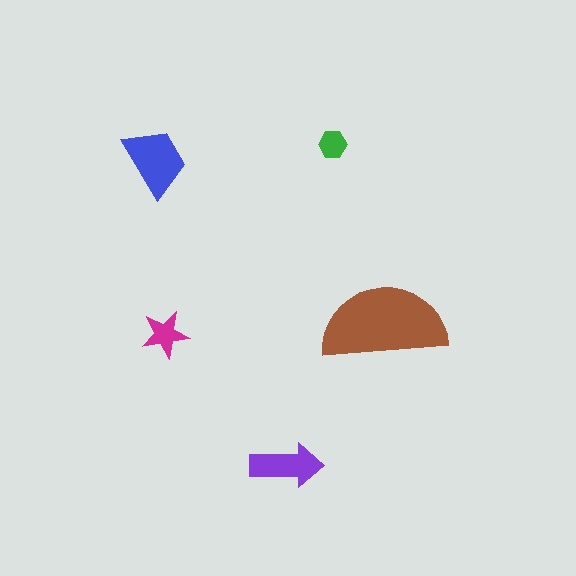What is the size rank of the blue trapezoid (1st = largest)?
2nd.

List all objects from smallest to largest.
The green hexagon, the magenta star, the purple arrow, the blue trapezoid, the brown semicircle.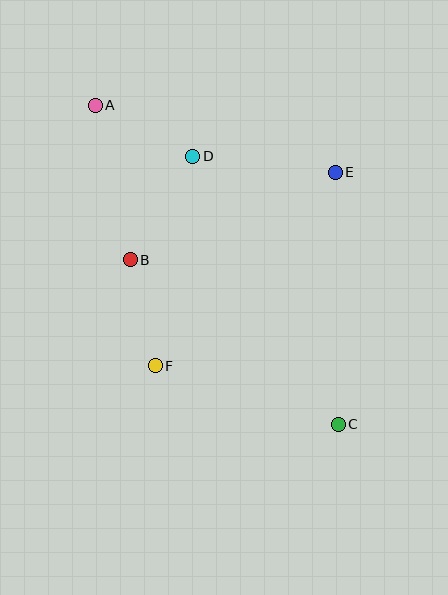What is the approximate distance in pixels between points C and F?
The distance between C and F is approximately 192 pixels.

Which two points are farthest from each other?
Points A and C are farthest from each other.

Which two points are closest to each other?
Points B and F are closest to each other.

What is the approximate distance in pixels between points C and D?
The distance between C and D is approximately 304 pixels.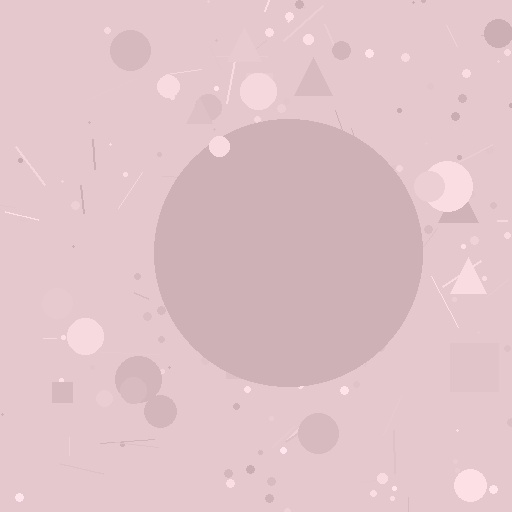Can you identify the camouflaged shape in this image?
The camouflaged shape is a circle.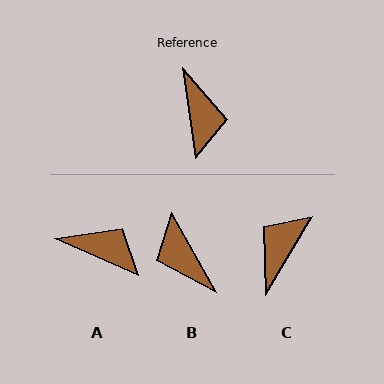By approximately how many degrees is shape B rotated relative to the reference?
Approximately 159 degrees clockwise.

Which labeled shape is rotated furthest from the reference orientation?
B, about 159 degrees away.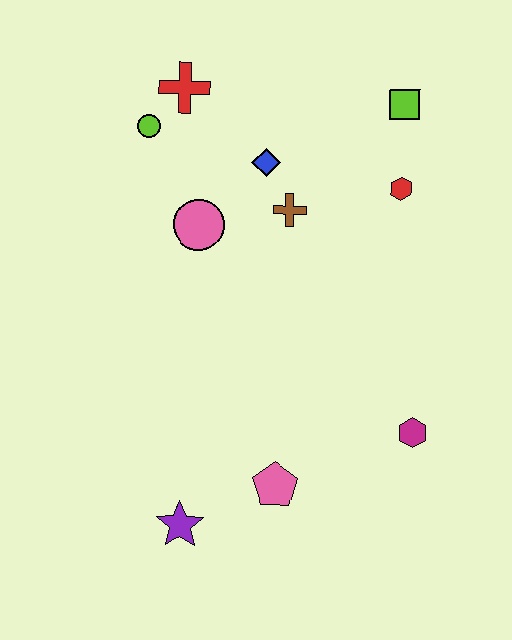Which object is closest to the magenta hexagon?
The pink pentagon is closest to the magenta hexagon.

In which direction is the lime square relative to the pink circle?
The lime square is to the right of the pink circle.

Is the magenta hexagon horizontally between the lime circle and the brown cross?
No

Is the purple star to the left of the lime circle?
No